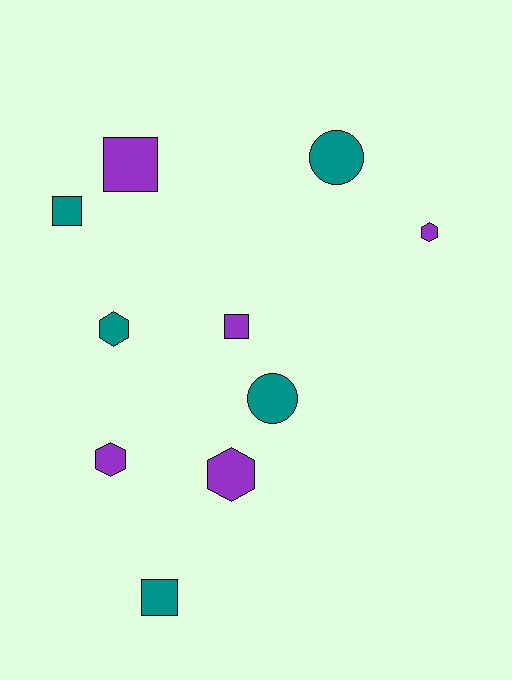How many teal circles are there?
There are 2 teal circles.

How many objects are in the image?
There are 10 objects.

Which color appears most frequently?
Teal, with 5 objects.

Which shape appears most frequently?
Hexagon, with 4 objects.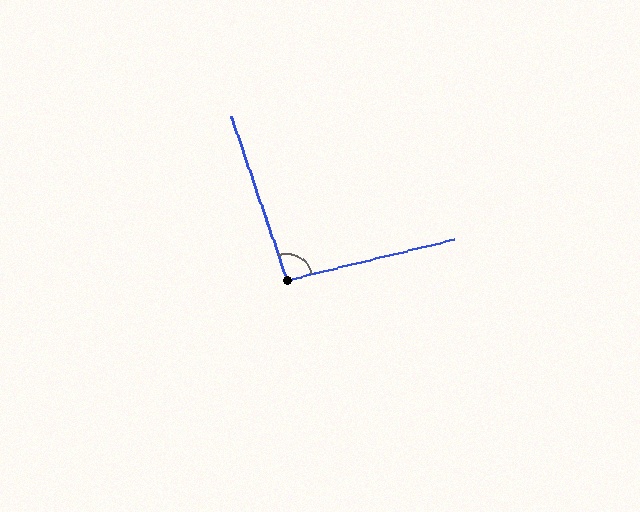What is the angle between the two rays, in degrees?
Approximately 95 degrees.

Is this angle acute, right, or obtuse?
It is obtuse.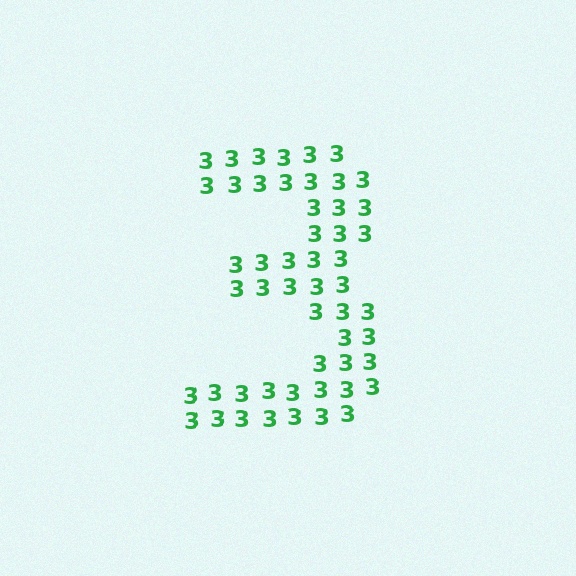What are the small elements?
The small elements are digit 3's.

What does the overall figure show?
The overall figure shows the digit 3.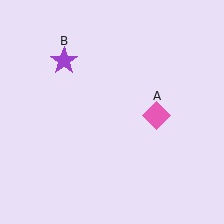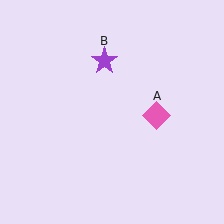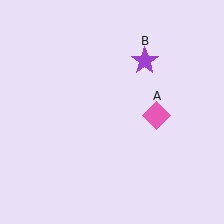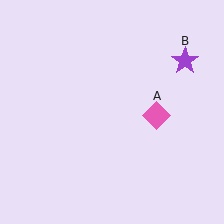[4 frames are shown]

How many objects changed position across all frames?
1 object changed position: purple star (object B).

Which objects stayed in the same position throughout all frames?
Pink diamond (object A) remained stationary.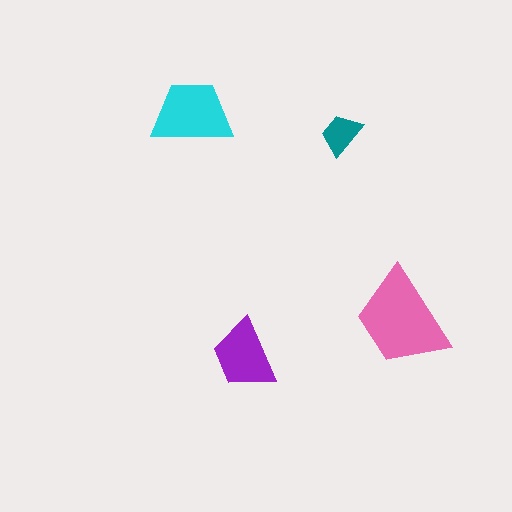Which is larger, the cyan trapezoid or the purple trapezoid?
The cyan one.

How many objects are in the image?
There are 4 objects in the image.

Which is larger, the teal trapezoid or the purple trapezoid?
The purple one.